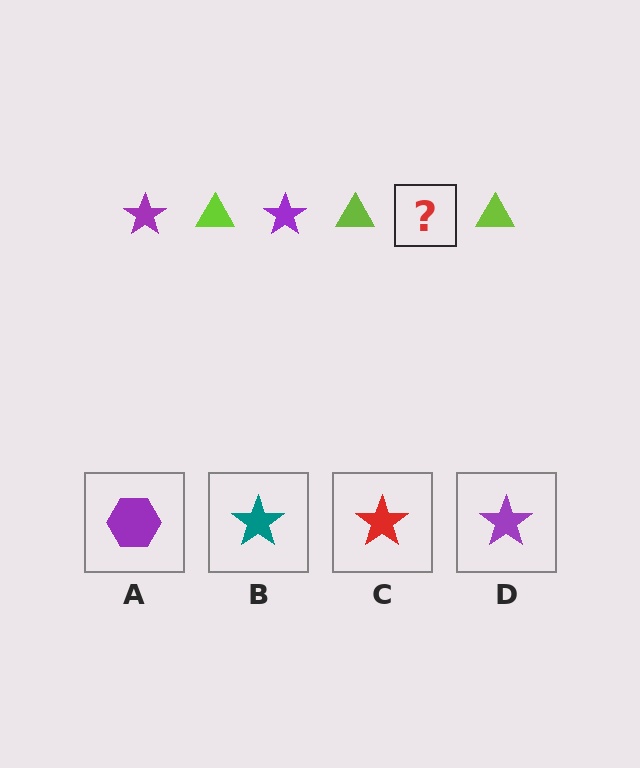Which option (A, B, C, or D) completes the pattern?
D.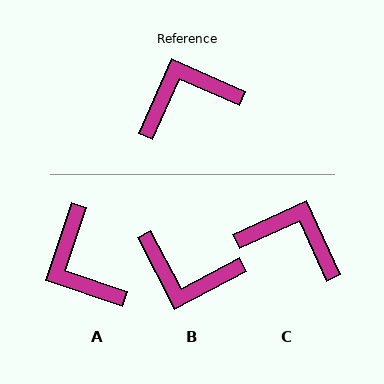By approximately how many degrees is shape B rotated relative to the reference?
Approximately 142 degrees counter-clockwise.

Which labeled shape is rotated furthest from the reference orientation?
B, about 142 degrees away.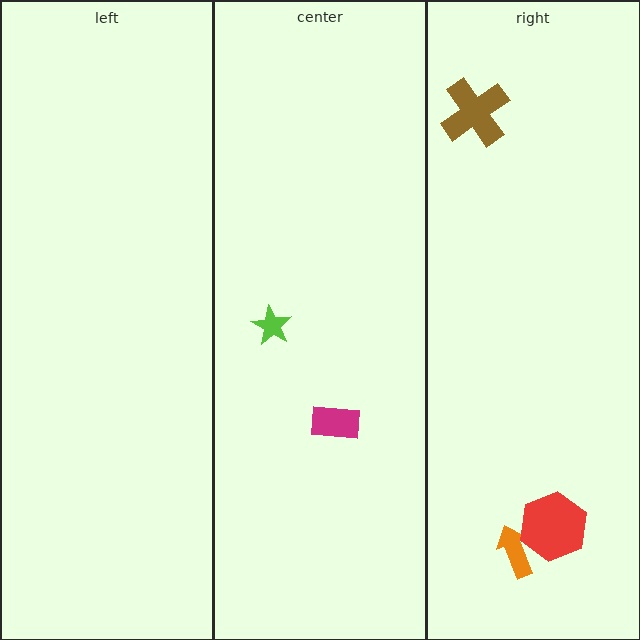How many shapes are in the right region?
3.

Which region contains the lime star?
The center region.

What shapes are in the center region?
The magenta rectangle, the lime star.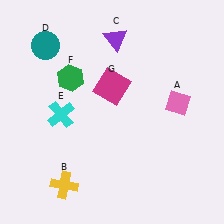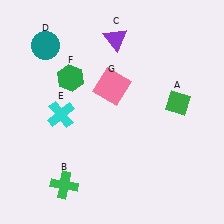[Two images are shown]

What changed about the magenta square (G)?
In Image 1, G is magenta. In Image 2, it changed to pink.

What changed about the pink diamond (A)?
In Image 1, A is pink. In Image 2, it changed to green.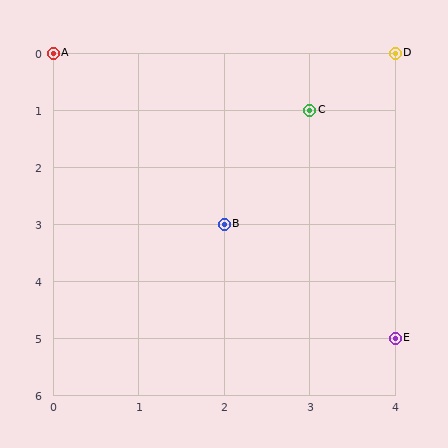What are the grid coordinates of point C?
Point C is at grid coordinates (3, 1).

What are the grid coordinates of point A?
Point A is at grid coordinates (0, 0).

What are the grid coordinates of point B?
Point B is at grid coordinates (2, 3).